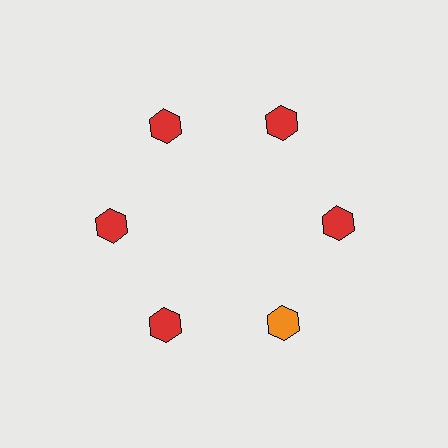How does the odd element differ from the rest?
It has a different color: orange instead of red.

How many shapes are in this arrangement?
There are 6 shapes arranged in a ring pattern.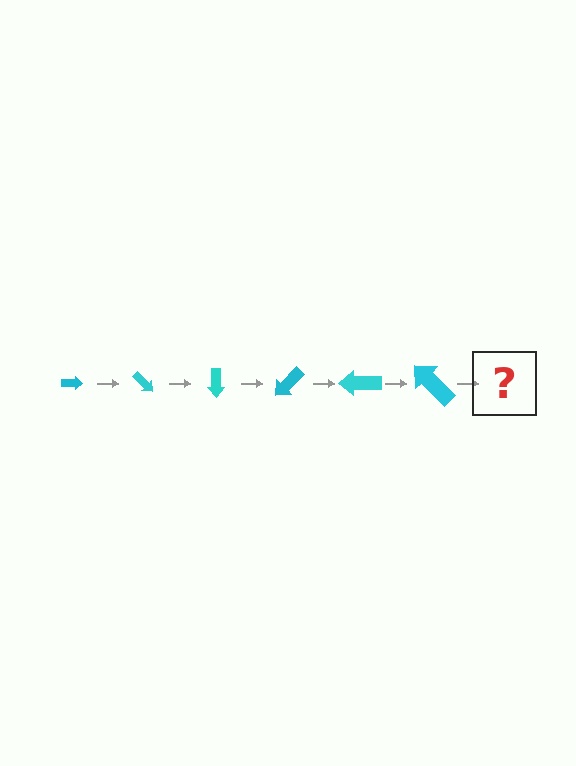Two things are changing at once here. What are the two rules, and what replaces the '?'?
The two rules are that the arrow grows larger each step and it rotates 45 degrees each step. The '?' should be an arrow, larger than the previous one and rotated 270 degrees from the start.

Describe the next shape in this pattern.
It should be an arrow, larger than the previous one and rotated 270 degrees from the start.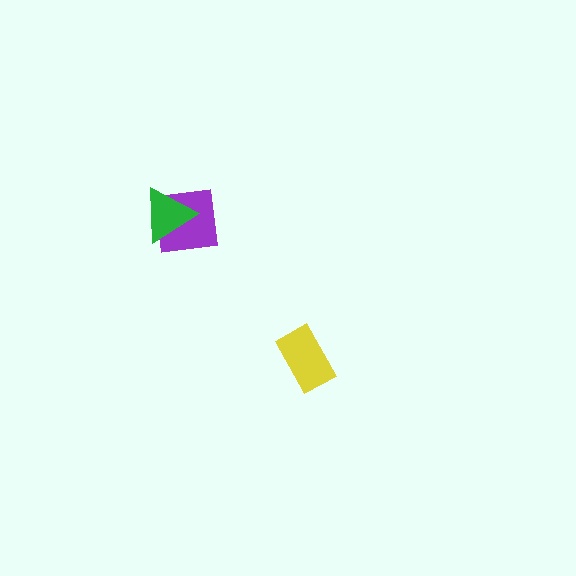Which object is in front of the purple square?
The green triangle is in front of the purple square.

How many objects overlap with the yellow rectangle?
0 objects overlap with the yellow rectangle.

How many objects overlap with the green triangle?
1 object overlaps with the green triangle.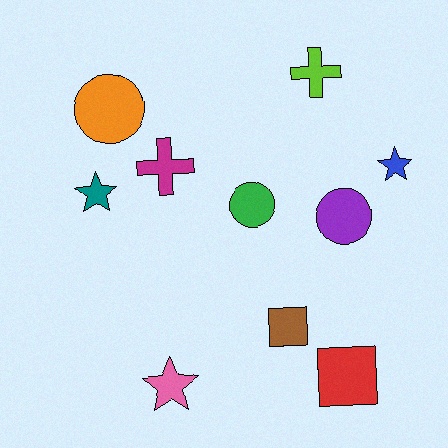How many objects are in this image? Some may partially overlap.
There are 10 objects.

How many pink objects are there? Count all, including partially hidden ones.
There is 1 pink object.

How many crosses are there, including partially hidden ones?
There are 2 crosses.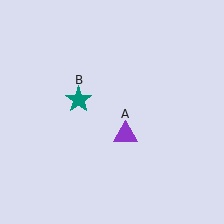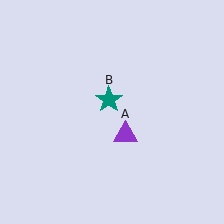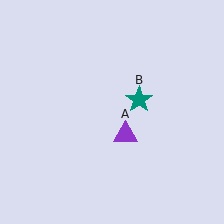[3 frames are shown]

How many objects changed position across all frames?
1 object changed position: teal star (object B).